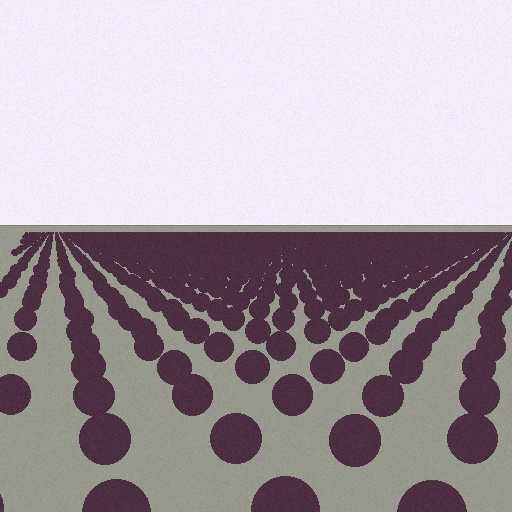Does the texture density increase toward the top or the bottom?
Density increases toward the top.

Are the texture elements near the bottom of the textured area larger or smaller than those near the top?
Larger. Near the bottom, elements are closer to the viewer and appear at a bigger on-screen size.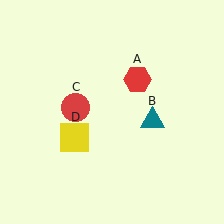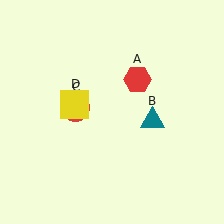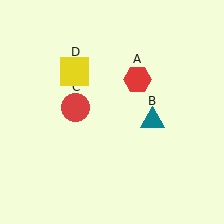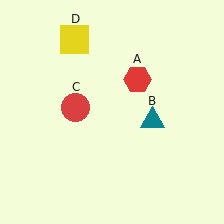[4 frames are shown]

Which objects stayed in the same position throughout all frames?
Red hexagon (object A) and teal triangle (object B) and red circle (object C) remained stationary.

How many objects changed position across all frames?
1 object changed position: yellow square (object D).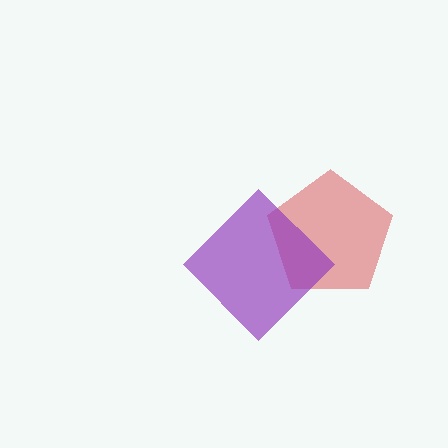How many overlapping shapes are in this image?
There are 2 overlapping shapes in the image.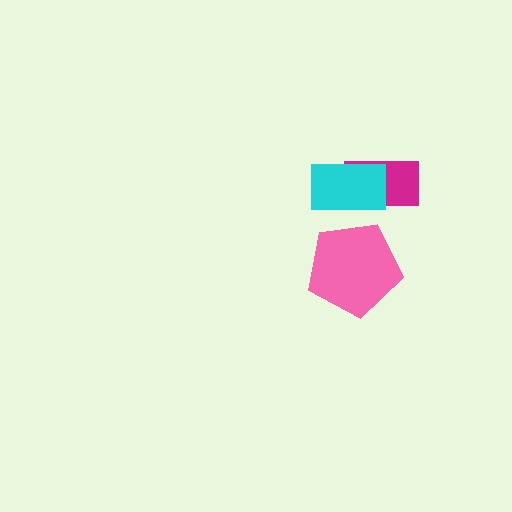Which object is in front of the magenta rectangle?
The cyan rectangle is in front of the magenta rectangle.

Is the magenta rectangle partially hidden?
Yes, it is partially covered by another shape.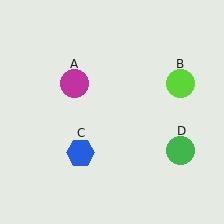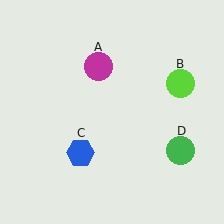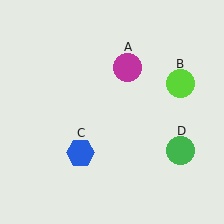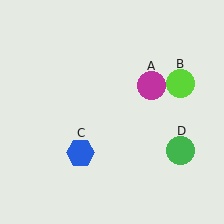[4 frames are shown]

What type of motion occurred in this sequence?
The magenta circle (object A) rotated clockwise around the center of the scene.